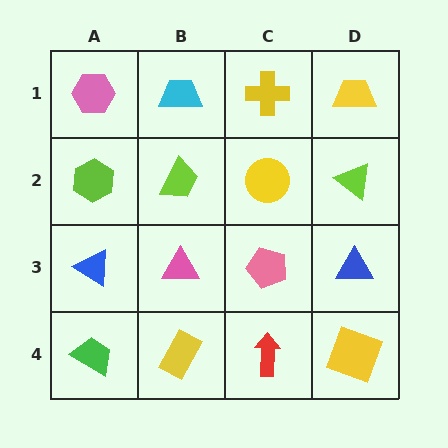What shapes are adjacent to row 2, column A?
A pink hexagon (row 1, column A), a blue triangle (row 3, column A), a lime trapezoid (row 2, column B).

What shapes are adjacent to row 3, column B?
A lime trapezoid (row 2, column B), a yellow rectangle (row 4, column B), a blue triangle (row 3, column A), a pink pentagon (row 3, column C).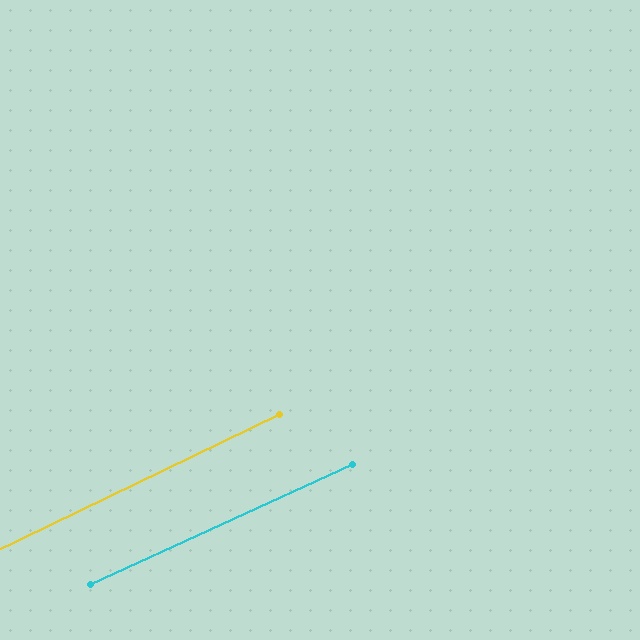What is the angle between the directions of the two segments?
Approximately 1 degree.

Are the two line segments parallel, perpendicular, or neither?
Parallel — their directions differ by only 1.0°.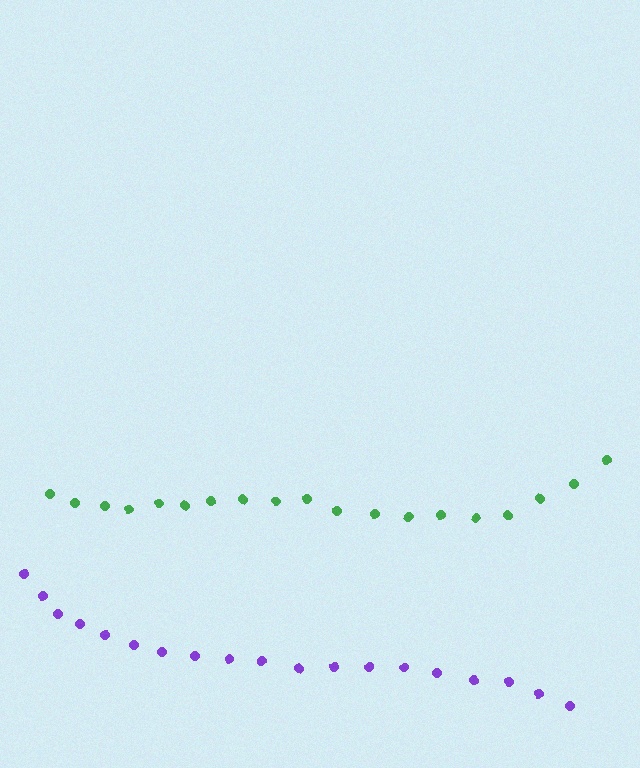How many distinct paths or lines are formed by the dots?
There are 2 distinct paths.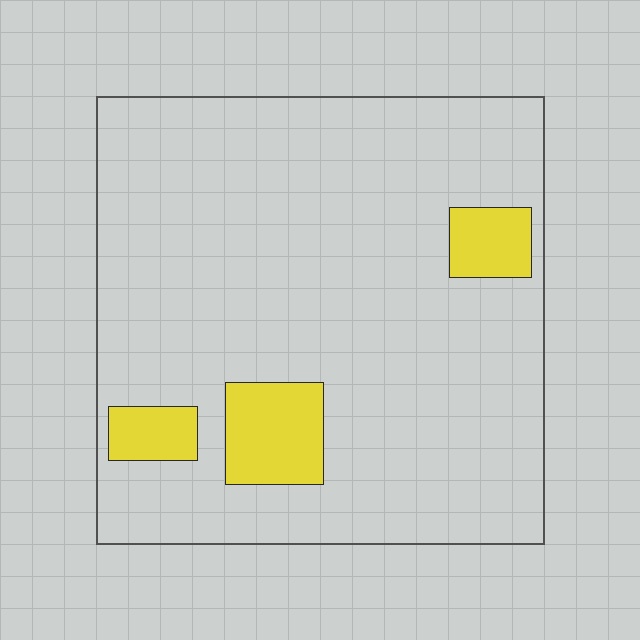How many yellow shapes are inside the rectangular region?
3.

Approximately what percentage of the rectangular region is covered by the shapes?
Approximately 10%.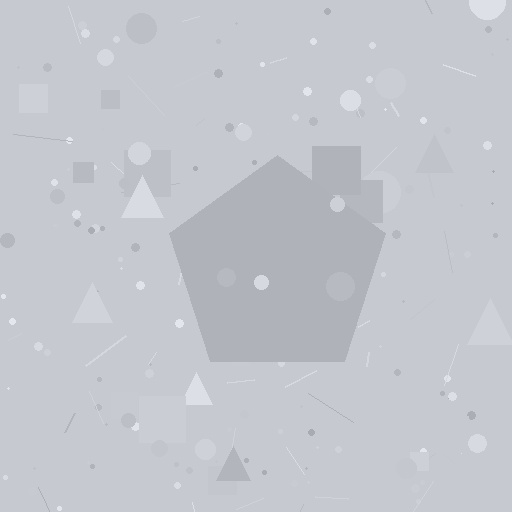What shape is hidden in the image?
A pentagon is hidden in the image.